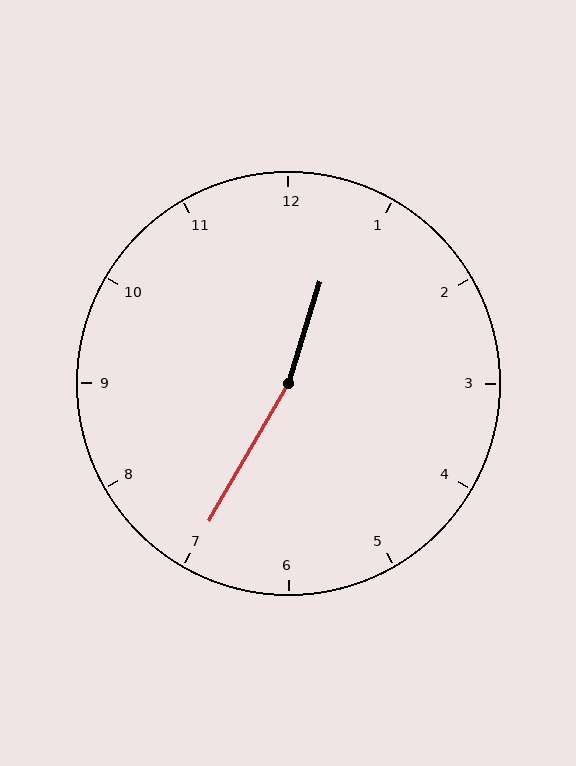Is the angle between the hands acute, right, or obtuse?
It is obtuse.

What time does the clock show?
12:35.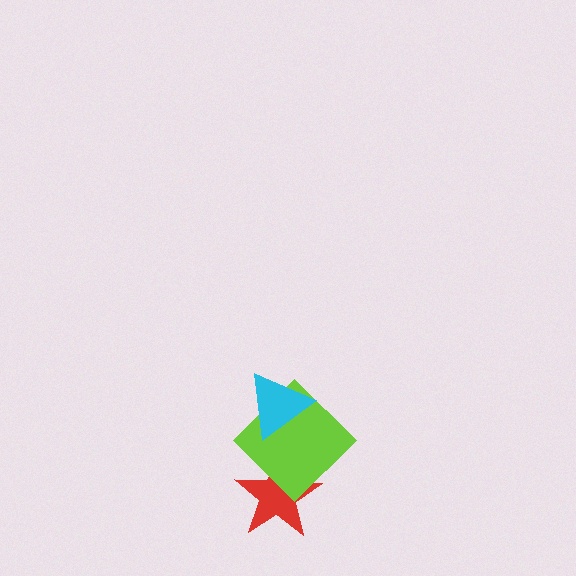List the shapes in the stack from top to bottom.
From top to bottom: the cyan triangle, the lime diamond, the red star.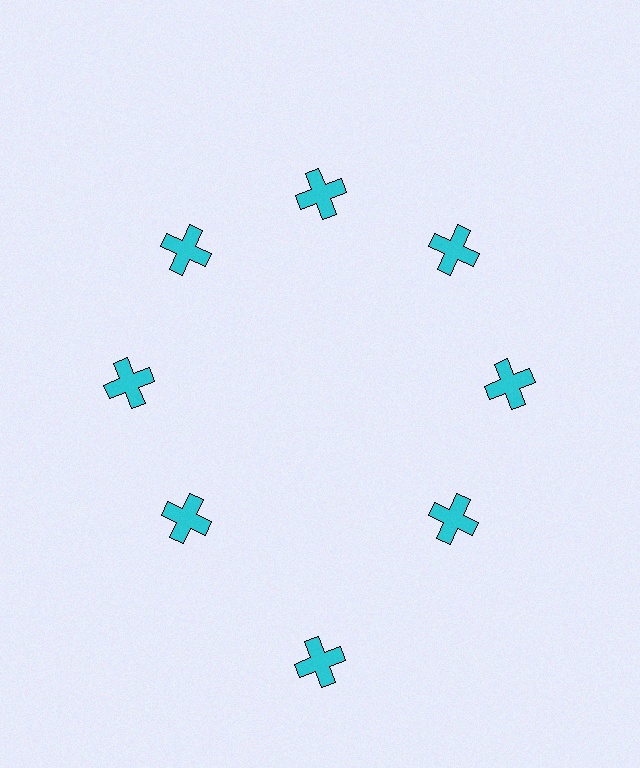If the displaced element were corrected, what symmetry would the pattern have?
It would have 8-fold rotational symmetry — the pattern would map onto itself every 45 degrees.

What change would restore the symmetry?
The symmetry would be restored by moving it inward, back onto the ring so that all 8 crosses sit at equal angles and equal distance from the center.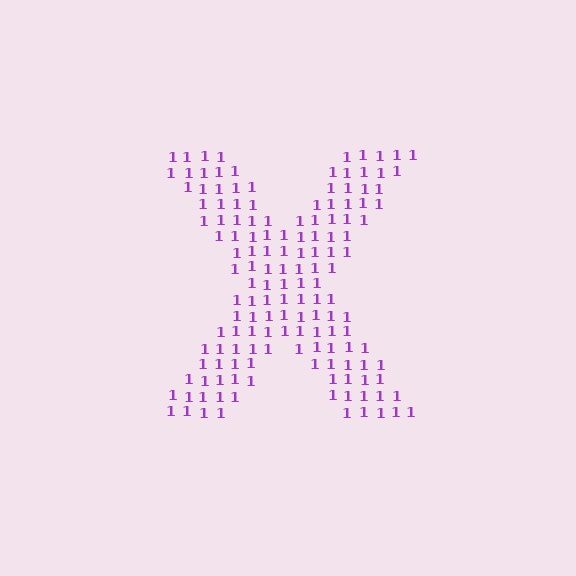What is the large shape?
The large shape is the letter X.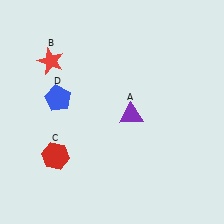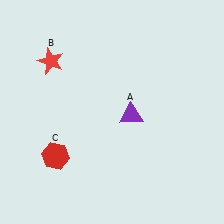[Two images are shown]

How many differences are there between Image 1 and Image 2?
There is 1 difference between the two images.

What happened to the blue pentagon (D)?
The blue pentagon (D) was removed in Image 2. It was in the top-left area of Image 1.